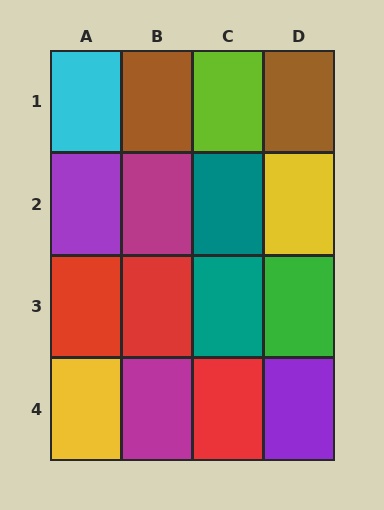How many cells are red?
3 cells are red.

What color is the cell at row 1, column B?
Brown.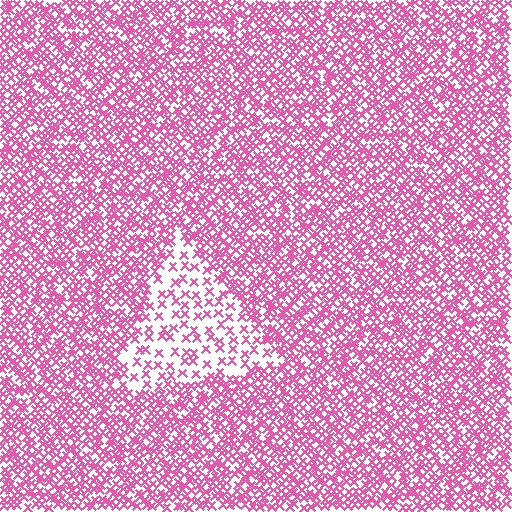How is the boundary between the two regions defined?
The boundary is defined by a change in element density (approximately 2.5x ratio). All elements are the same color, size, and shape.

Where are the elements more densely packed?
The elements are more densely packed outside the triangle boundary.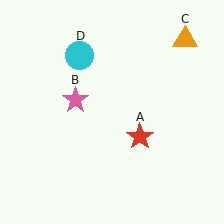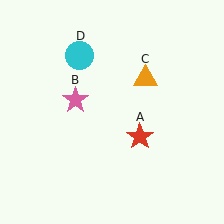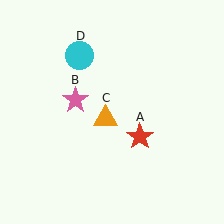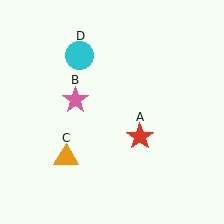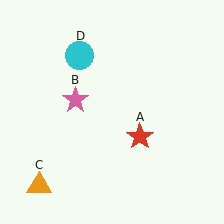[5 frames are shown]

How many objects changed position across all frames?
1 object changed position: orange triangle (object C).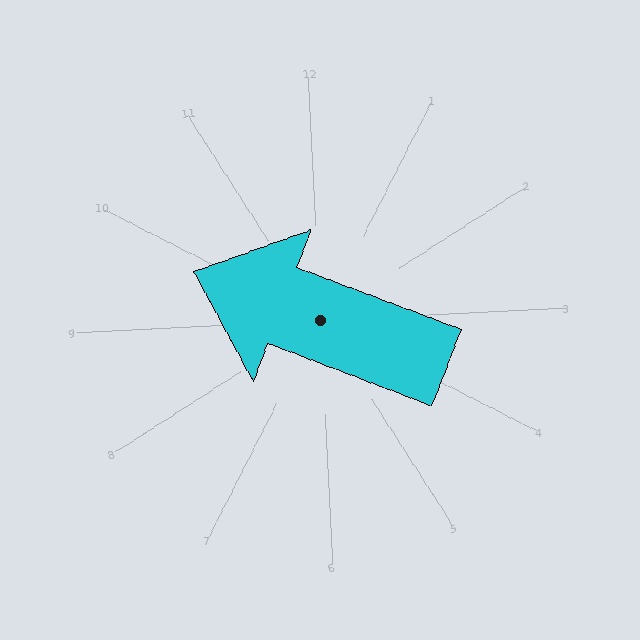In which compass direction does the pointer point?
Northwest.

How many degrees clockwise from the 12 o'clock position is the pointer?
Approximately 294 degrees.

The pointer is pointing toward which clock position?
Roughly 10 o'clock.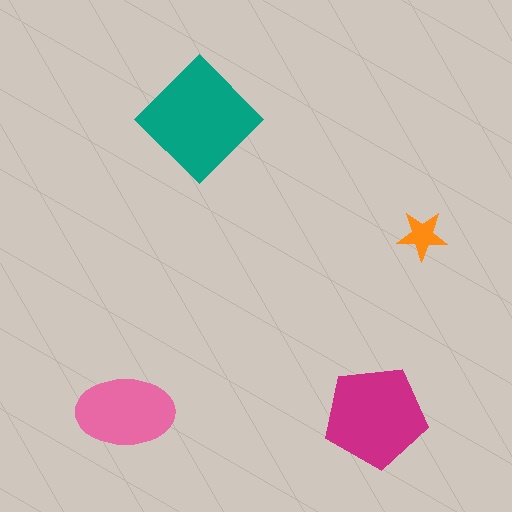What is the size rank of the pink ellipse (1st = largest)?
3rd.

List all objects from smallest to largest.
The orange star, the pink ellipse, the magenta pentagon, the teal diamond.